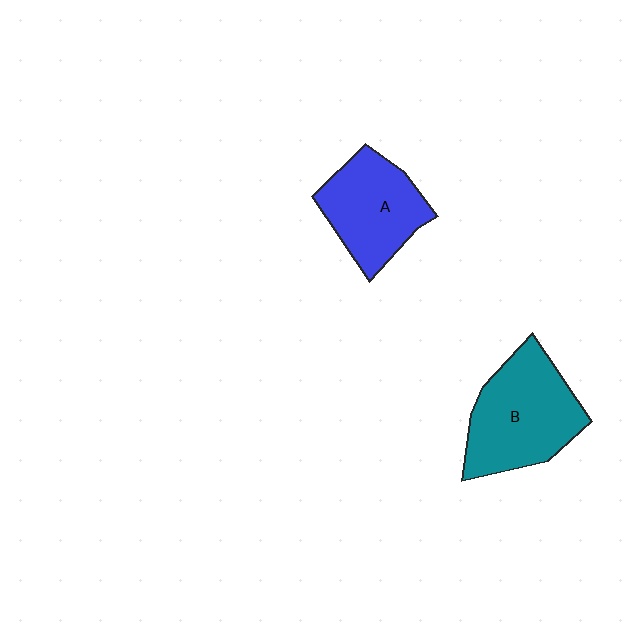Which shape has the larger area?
Shape B (teal).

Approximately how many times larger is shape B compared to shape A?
Approximately 1.2 times.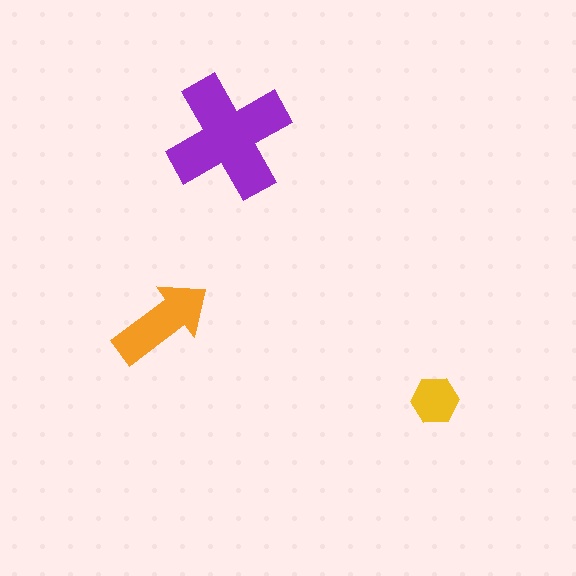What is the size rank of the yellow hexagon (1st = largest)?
3rd.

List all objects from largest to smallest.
The purple cross, the orange arrow, the yellow hexagon.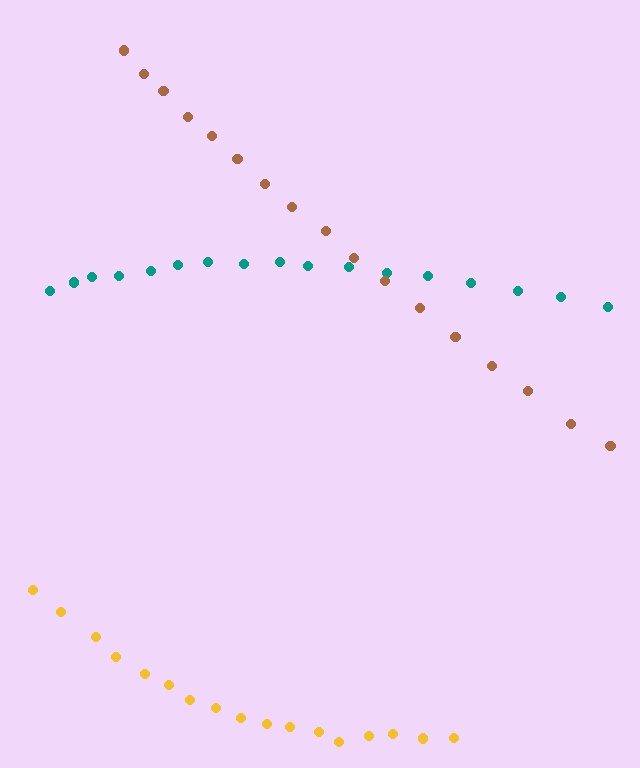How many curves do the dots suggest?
There are 3 distinct paths.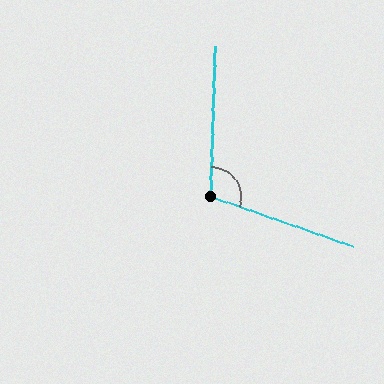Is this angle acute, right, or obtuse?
It is obtuse.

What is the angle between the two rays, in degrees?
Approximately 108 degrees.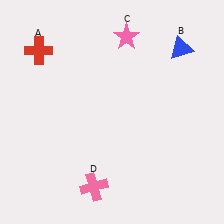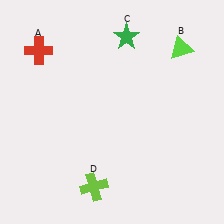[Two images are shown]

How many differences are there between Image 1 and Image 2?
There are 3 differences between the two images.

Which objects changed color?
B changed from blue to lime. C changed from pink to green. D changed from pink to lime.